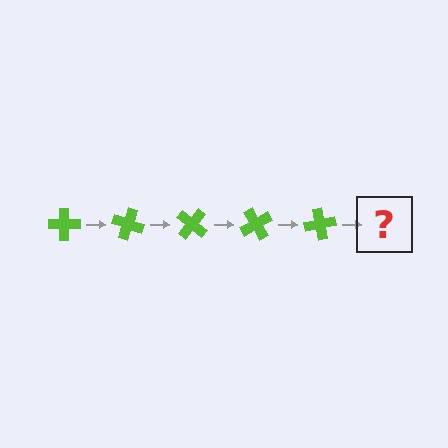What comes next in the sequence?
The next element should be a lime cross rotated 100 degrees.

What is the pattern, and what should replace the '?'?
The pattern is that the cross rotates 20 degrees each step. The '?' should be a lime cross rotated 100 degrees.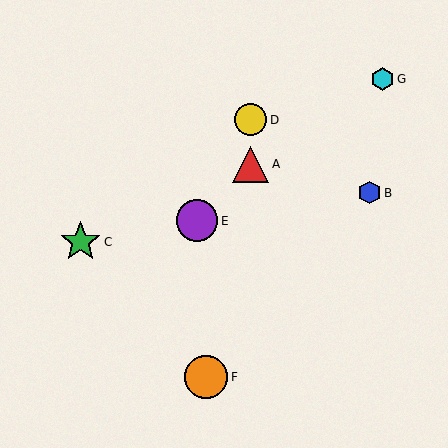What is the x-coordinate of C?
Object C is at x≈81.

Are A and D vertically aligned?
Yes, both are at x≈251.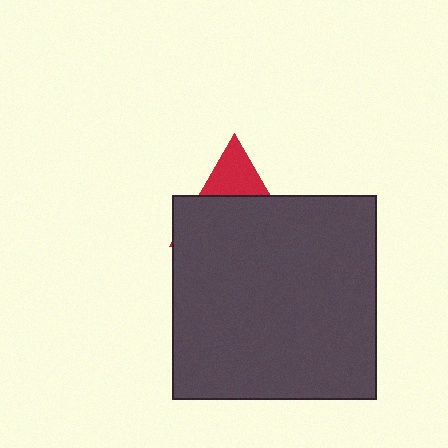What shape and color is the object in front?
The object in front is a dark gray square.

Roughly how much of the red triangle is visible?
A small part of it is visible (roughly 30%).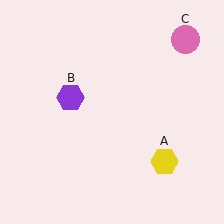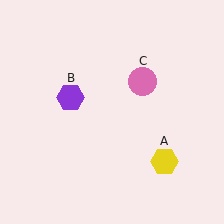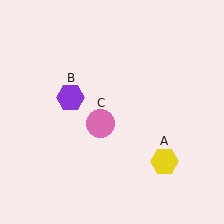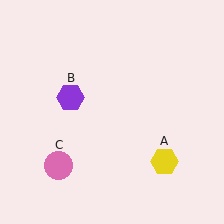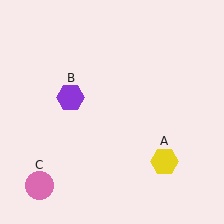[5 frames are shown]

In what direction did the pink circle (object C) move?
The pink circle (object C) moved down and to the left.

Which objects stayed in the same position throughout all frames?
Yellow hexagon (object A) and purple hexagon (object B) remained stationary.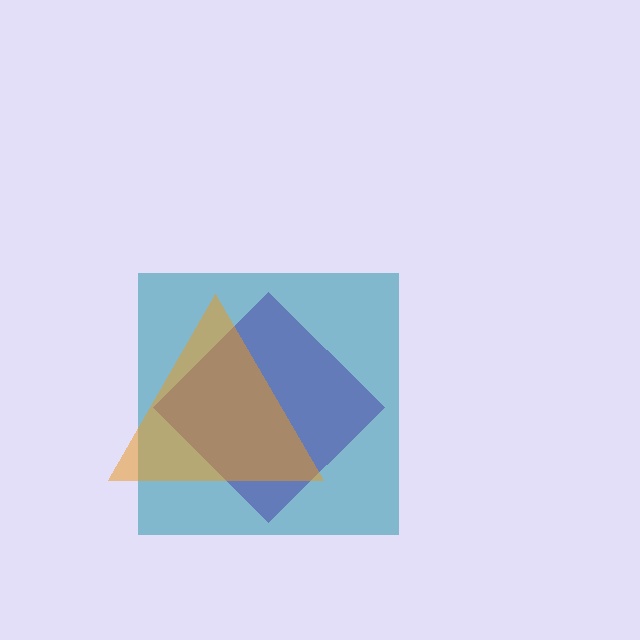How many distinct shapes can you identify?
There are 3 distinct shapes: a purple diamond, a teal square, an orange triangle.